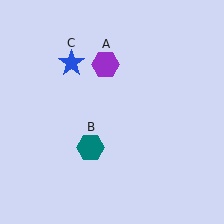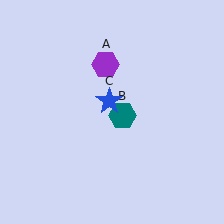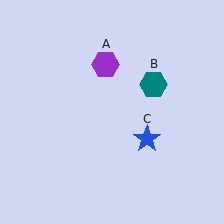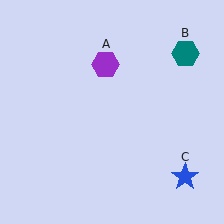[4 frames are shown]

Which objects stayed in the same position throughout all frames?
Purple hexagon (object A) remained stationary.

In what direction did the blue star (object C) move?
The blue star (object C) moved down and to the right.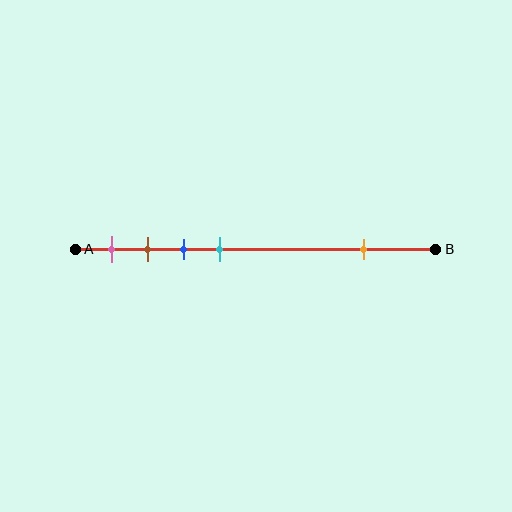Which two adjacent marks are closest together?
The brown and blue marks are the closest adjacent pair.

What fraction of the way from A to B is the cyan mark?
The cyan mark is approximately 40% (0.4) of the way from A to B.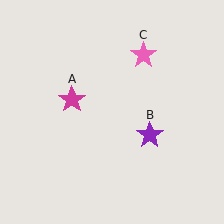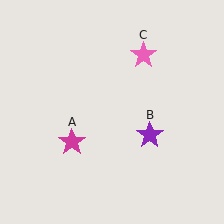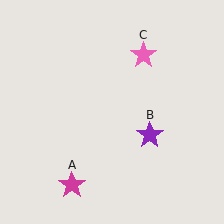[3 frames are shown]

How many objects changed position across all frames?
1 object changed position: magenta star (object A).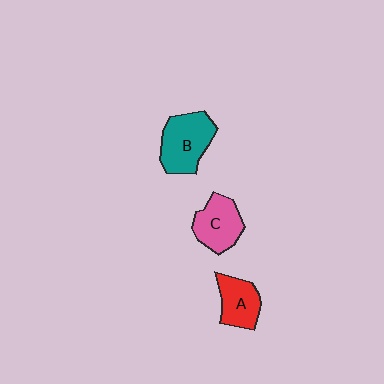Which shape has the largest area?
Shape B (teal).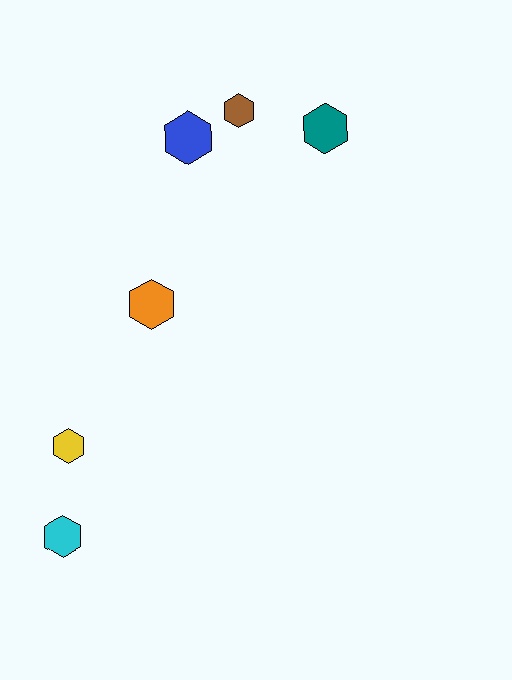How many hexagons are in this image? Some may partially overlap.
There are 6 hexagons.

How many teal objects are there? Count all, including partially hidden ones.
There is 1 teal object.